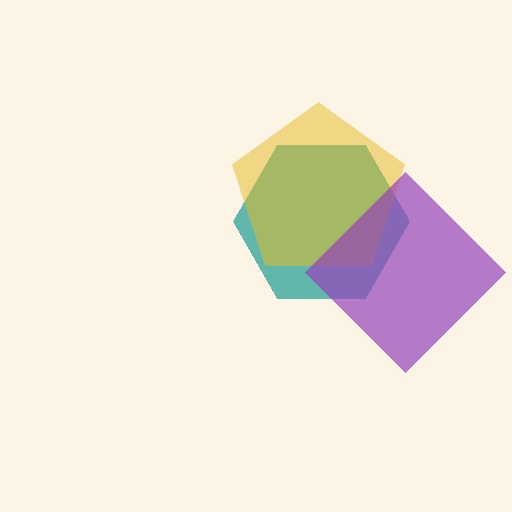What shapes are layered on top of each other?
The layered shapes are: a teal hexagon, a yellow pentagon, a purple diamond.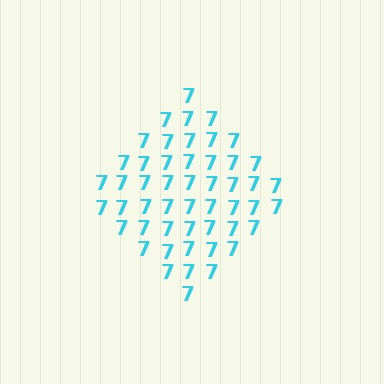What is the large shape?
The large shape is a diamond.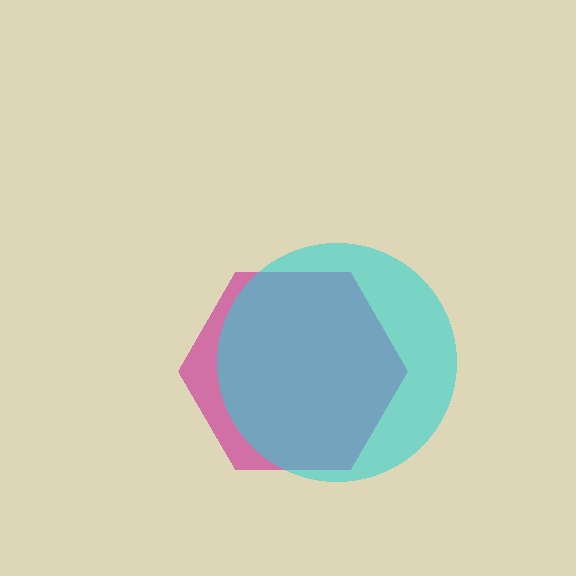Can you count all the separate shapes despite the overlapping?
Yes, there are 2 separate shapes.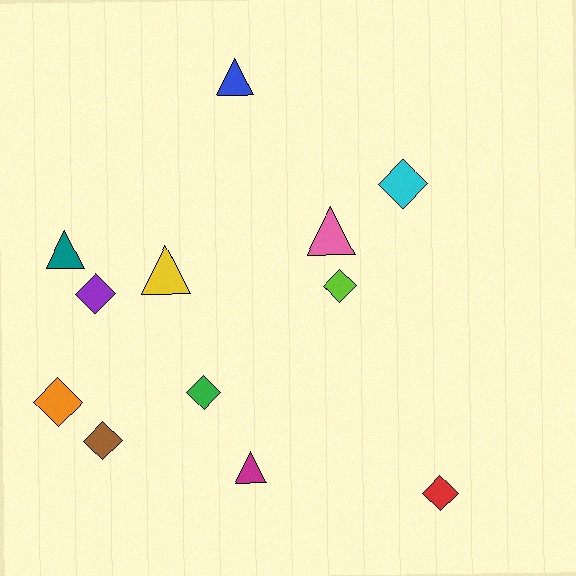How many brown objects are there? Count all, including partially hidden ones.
There is 1 brown object.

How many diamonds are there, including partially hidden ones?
There are 7 diamonds.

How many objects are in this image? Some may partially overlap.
There are 12 objects.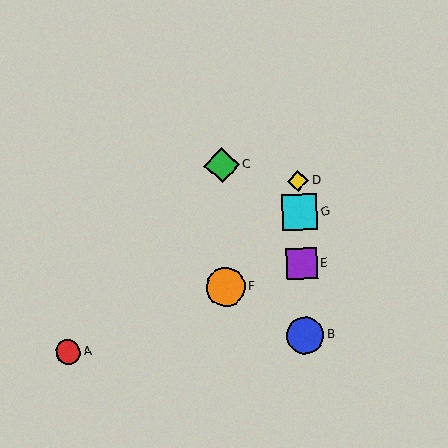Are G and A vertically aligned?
No, G is at x≈299 and A is at x≈68.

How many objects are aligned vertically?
4 objects (B, D, E, G) are aligned vertically.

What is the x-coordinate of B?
Object B is at x≈305.